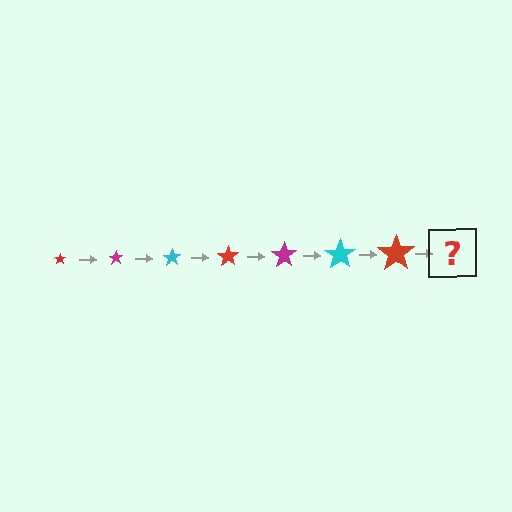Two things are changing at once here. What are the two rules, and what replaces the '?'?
The two rules are that the star grows larger each step and the color cycles through red, magenta, and cyan. The '?' should be a magenta star, larger than the previous one.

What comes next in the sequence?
The next element should be a magenta star, larger than the previous one.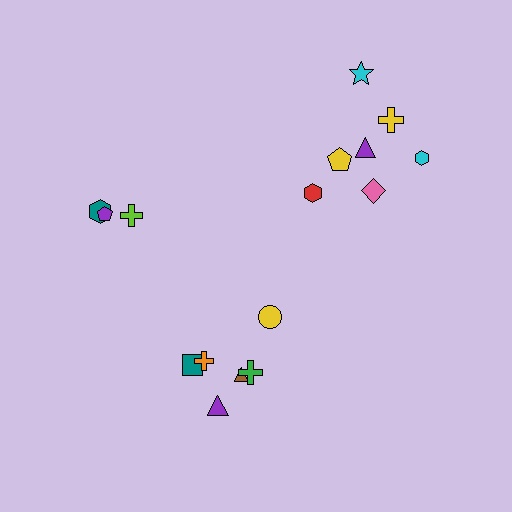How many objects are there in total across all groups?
There are 16 objects.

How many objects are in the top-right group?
There are 7 objects.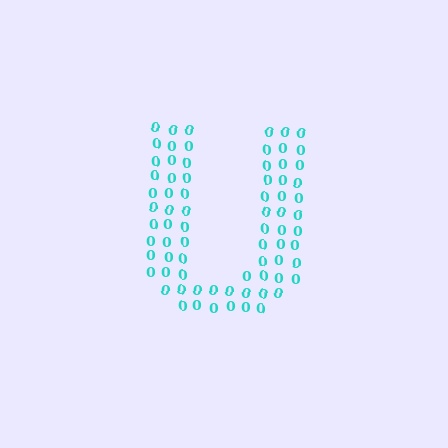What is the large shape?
The large shape is the letter U.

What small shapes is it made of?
It is made of small digit 0's.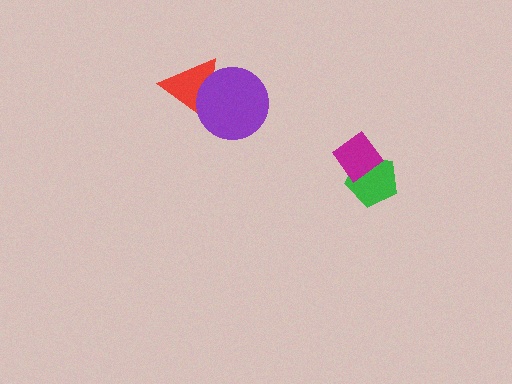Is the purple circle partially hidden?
No, no other shape covers it.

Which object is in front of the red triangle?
The purple circle is in front of the red triangle.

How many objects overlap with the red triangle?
1 object overlaps with the red triangle.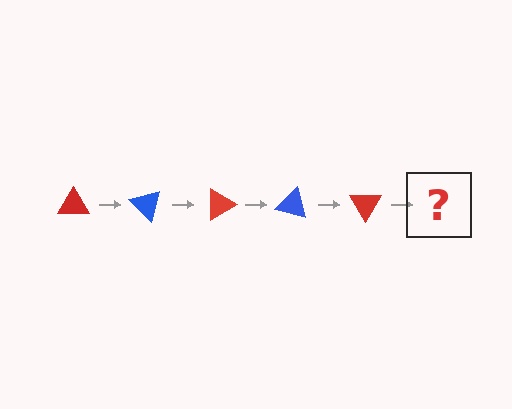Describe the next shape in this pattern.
It should be a blue triangle, rotated 225 degrees from the start.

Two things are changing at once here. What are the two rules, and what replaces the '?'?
The two rules are that it rotates 45 degrees each step and the color cycles through red and blue. The '?' should be a blue triangle, rotated 225 degrees from the start.